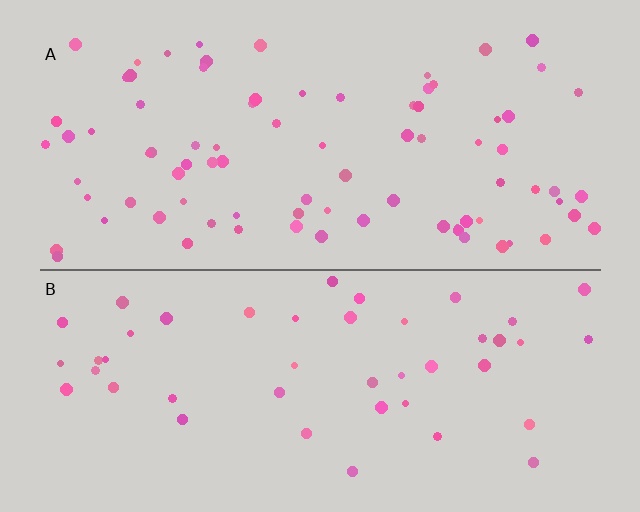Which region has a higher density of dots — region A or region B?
A (the top).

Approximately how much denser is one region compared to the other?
Approximately 1.8× — region A over region B.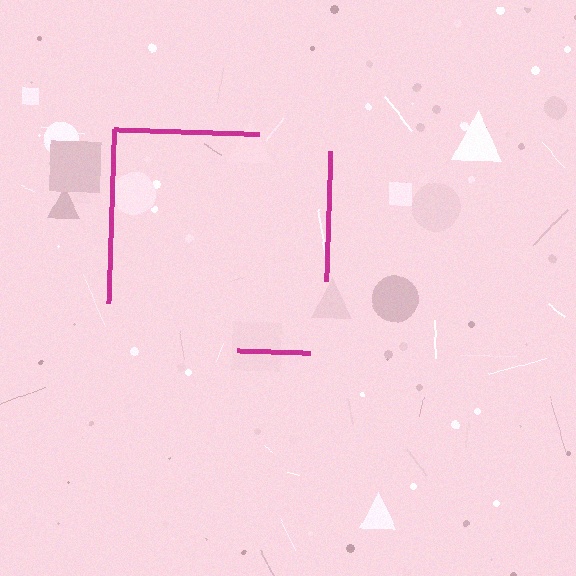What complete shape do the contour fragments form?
The contour fragments form a square.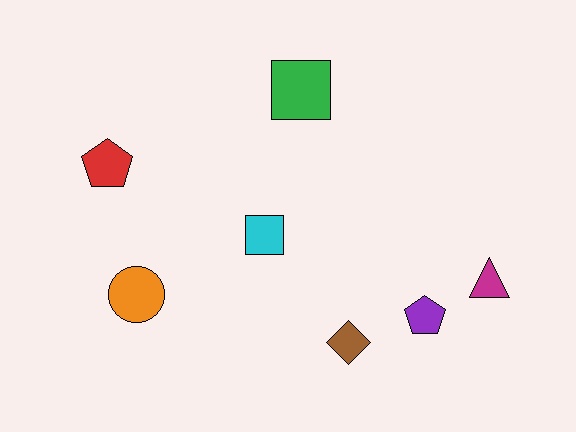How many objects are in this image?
There are 7 objects.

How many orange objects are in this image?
There is 1 orange object.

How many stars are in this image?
There are no stars.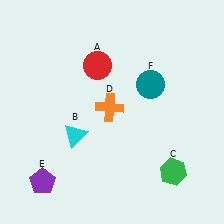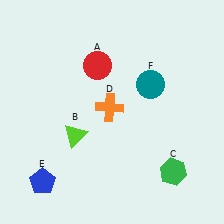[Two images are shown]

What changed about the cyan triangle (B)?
In Image 1, B is cyan. In Image 2, it changed to lime.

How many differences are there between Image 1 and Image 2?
There are 2 differences between the two images.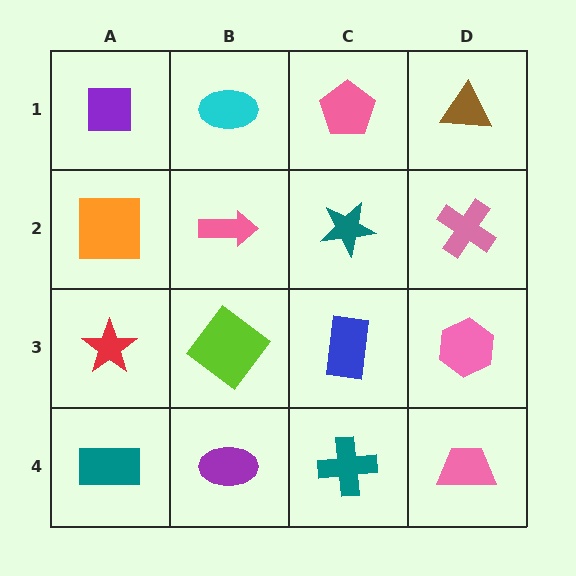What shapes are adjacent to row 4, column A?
A red star (row 3, column A), a purple ellipse (row 4, column B).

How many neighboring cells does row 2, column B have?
4.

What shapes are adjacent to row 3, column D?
A pink cross (row 2, column D), a pink trapezoid (row 4, column D), a blue rectangle (row 3, column C).